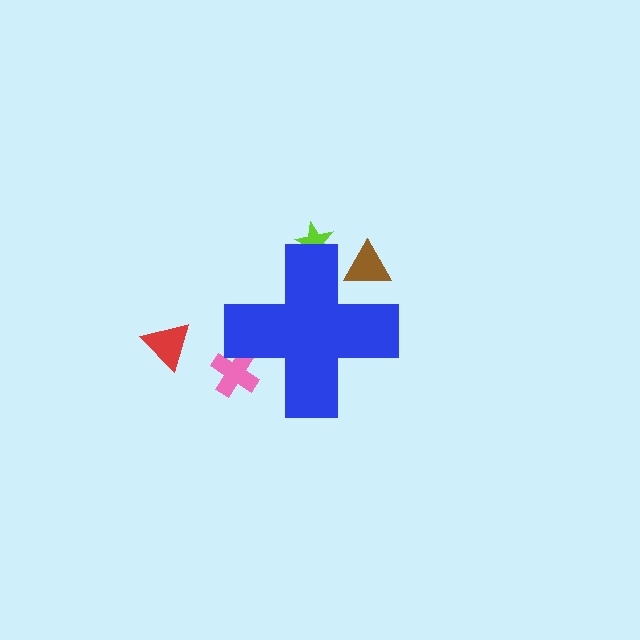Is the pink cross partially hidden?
Yes, the pink cross is partially hidden behind the blue cross.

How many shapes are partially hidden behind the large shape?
3 shapes are partially hidden.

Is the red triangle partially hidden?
No, the red triangle is fully visible.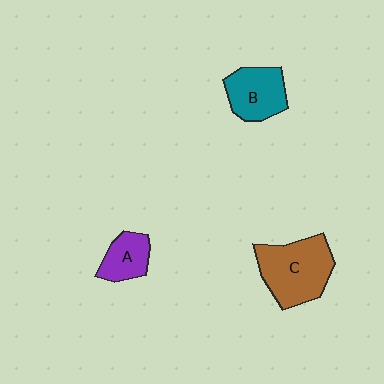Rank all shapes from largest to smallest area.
From largest to smallest: C (brown), B (teal), A (purple).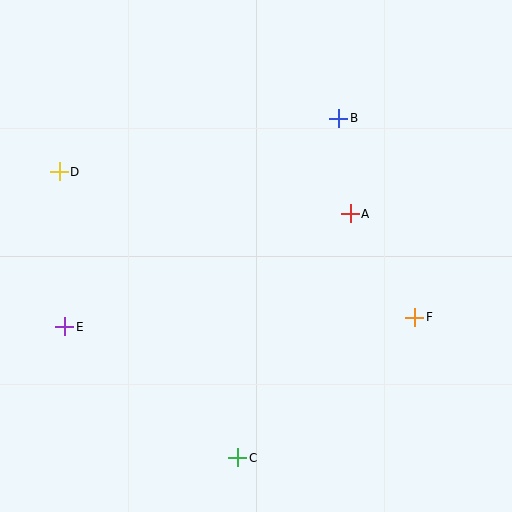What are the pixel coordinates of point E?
Point E is at (65, 327).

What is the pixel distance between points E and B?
The distance between E and B is 344 pixels.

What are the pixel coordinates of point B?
Point B is at (339, 118).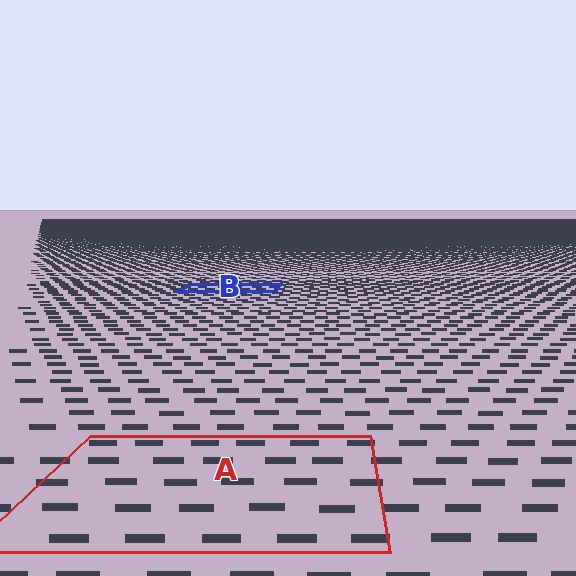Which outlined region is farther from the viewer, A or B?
Region B is farther from the viewer — the texture elements inside it appear smaller and more densely packed.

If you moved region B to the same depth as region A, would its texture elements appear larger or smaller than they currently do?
They would appear larger. At a closer depth, the same texture elements are projected at a bigger on-screen size.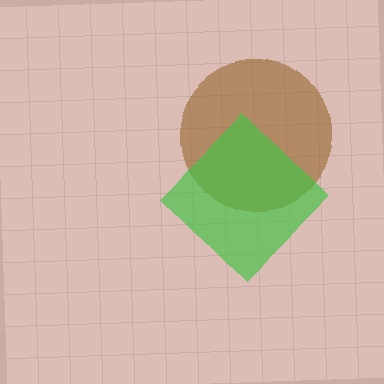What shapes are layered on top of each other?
The layered shapes are: a brown circle, a green diamond.